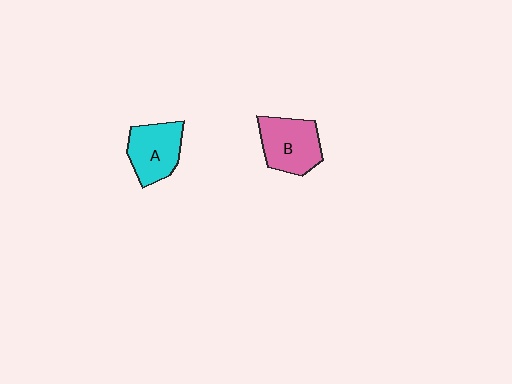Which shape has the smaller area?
Shape A (cyan).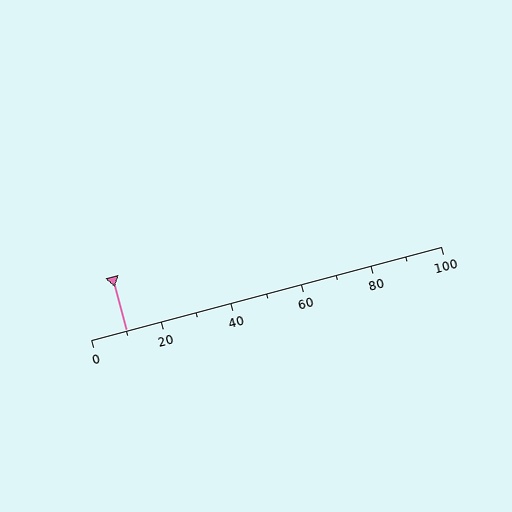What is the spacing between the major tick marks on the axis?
The major ticks are spaced 20 apart.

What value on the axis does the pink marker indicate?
The marker indicates approximately 10.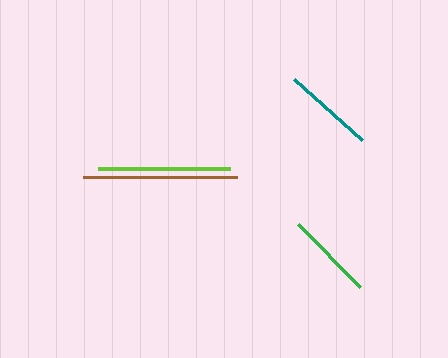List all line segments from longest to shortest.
From longest to shortest: brown, lime, teal, green.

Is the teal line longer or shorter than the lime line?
The lime line is longer than the teal line.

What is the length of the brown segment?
The brown segment is approximately 155 pixels long.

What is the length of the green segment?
The green segment is approximately 89 pixels long.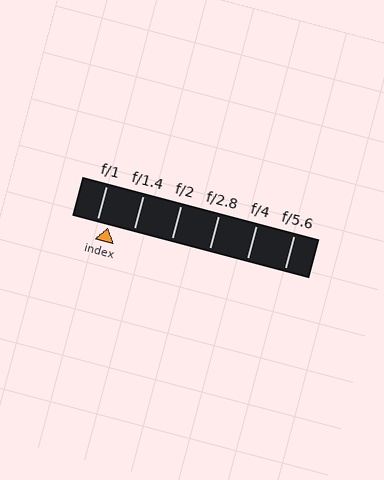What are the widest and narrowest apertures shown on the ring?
The widest aperture shown is f/1 and the narrowest is f/5.6.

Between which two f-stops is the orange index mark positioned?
The index mark is between f/1 and f/1.4.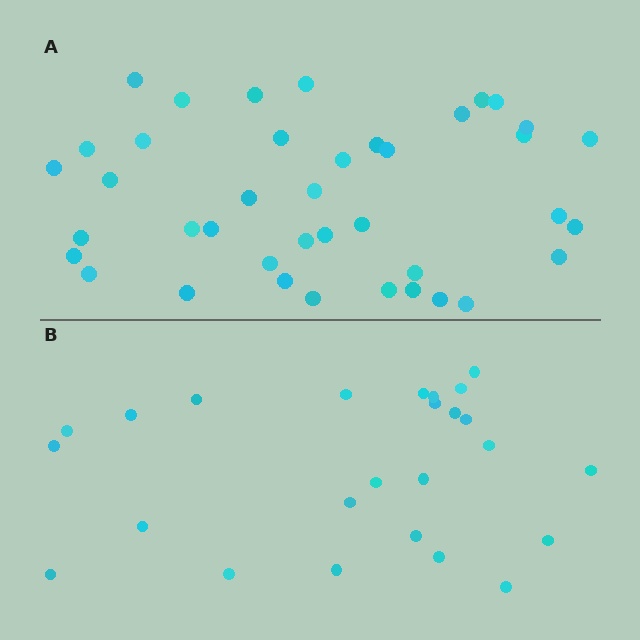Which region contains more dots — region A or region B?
Region A (the top region) has more dots.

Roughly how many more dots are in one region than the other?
Region A has approximately 15 more dots than region B.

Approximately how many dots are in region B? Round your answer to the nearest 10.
About 20 dots. (The exact count is 25, which rounds to 20.)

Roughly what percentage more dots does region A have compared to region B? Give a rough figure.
About 60% more.